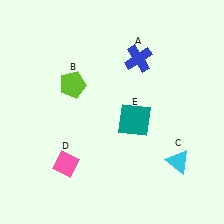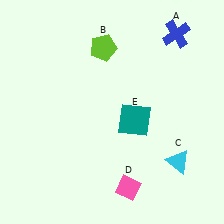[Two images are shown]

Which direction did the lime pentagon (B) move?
The lime pentagon (B) moved up.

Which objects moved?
The objects that moved are: the blue cross (A), the lime pentagon (B), the pink diamond (D).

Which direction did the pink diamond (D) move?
The pink diamond (D) moved right.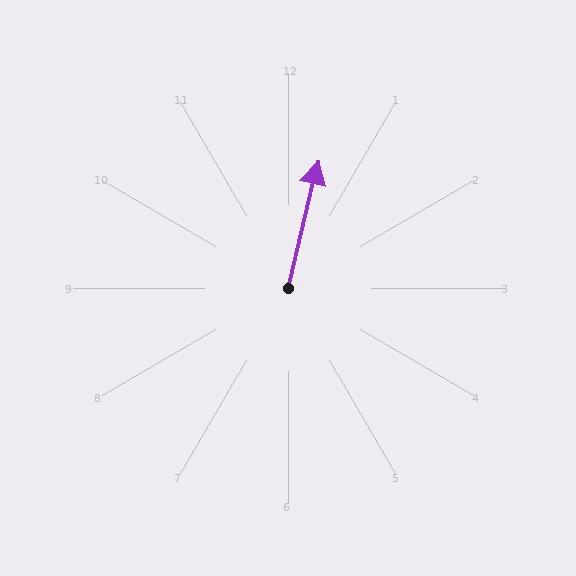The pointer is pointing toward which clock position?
Roughly 12 o'clock.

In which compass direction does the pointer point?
North.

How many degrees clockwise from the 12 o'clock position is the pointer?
Approximately 13 degrees.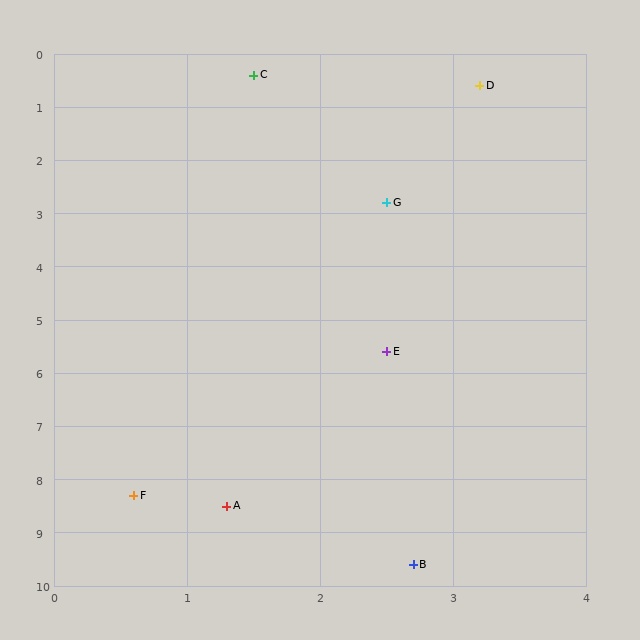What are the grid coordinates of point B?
Point B is at approximately (2.7, 9.6).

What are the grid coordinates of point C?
Point C is at approximately (1.5, 0.4).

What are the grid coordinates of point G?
Point G is at approximately (2.5, 2.8).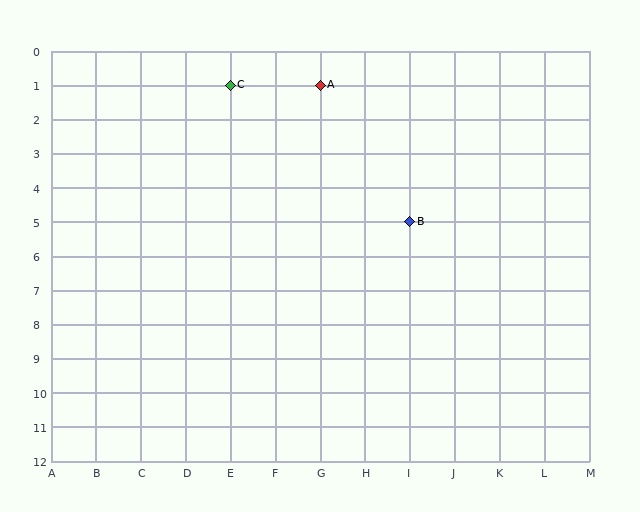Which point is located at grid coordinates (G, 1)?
Point A is at (G, 1).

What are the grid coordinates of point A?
Point A is at grid coordinates (G, 1).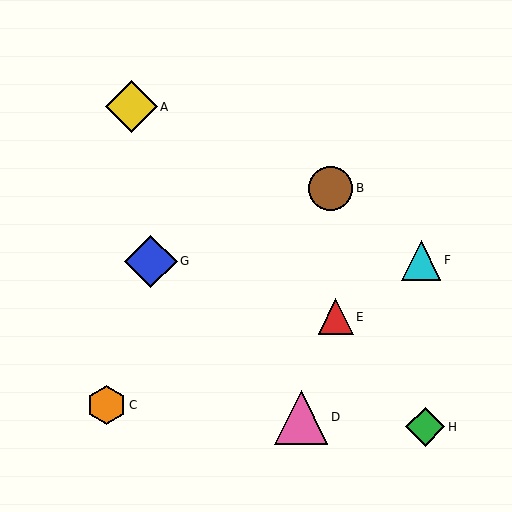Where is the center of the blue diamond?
The center of the blue diamond is at (151, 261).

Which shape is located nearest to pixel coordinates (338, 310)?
The red triangle (labeled E) at (336, 317) is nearest to that location.